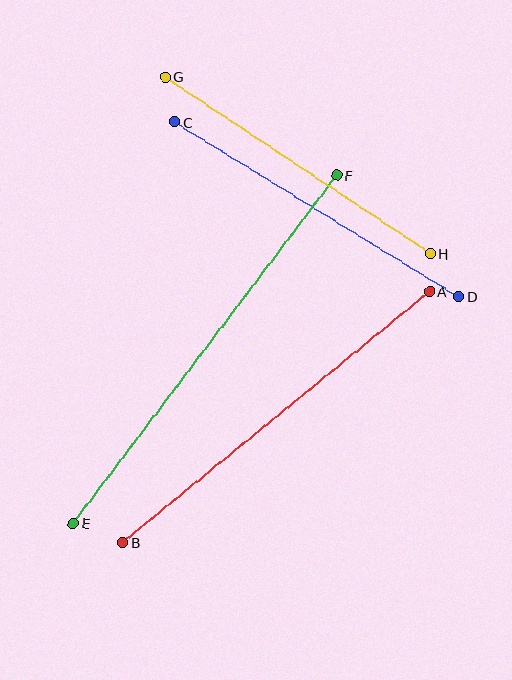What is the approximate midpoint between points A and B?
The midpoint is at approximately (276, 417) pixels.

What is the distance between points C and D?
The distance is approximately 334 pixels.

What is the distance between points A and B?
The distance is approximately 397 pixels.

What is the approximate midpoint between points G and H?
The midpoint is at approximately (298, 165) pixels.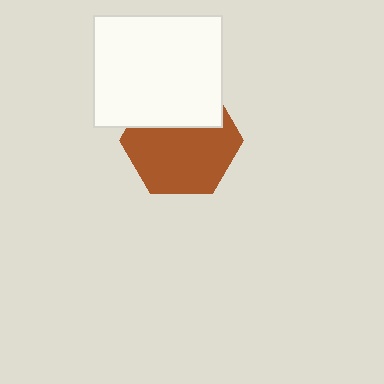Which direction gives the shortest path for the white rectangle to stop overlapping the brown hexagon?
Moving up gives the shortest separation.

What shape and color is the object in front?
The object in front is a white rectangle.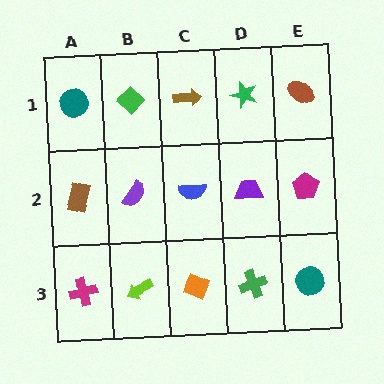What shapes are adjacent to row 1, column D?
A purple trapezoid (row 2, column D), a brown arrow (row 1, column C), a brown ellipse (row 1, column E).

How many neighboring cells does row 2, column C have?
4.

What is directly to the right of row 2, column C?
A purple trapezoid.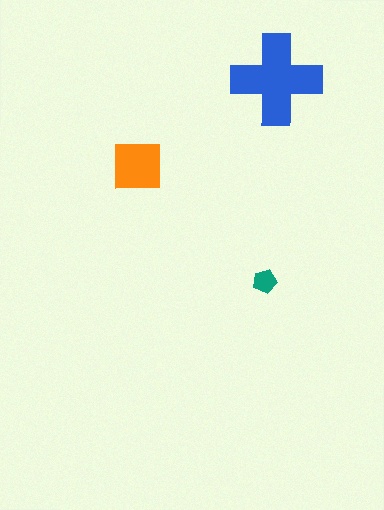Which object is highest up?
The blue cross is topmost.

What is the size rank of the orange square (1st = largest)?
2nd.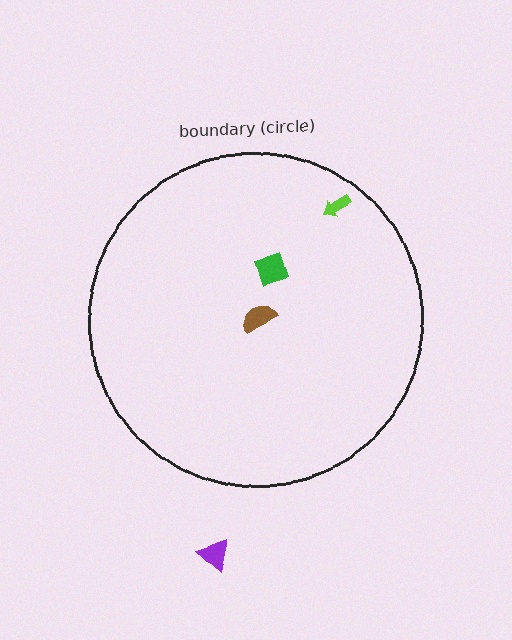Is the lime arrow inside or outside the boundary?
Inside.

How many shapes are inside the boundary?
3 inside, 1 outside.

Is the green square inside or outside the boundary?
Inside.